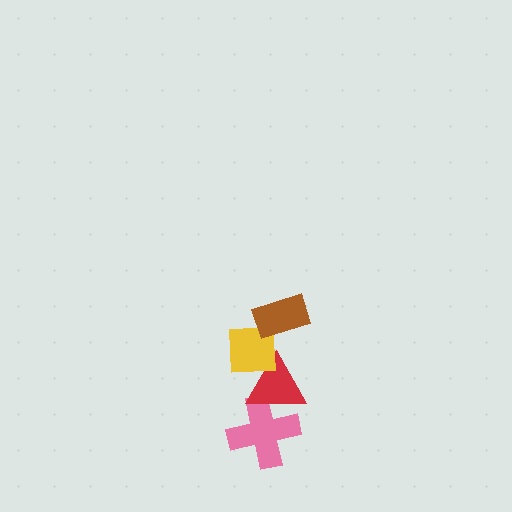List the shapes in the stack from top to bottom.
From top to bottom: the brown rectangle, the yellow square, the red triangle, the pink cross.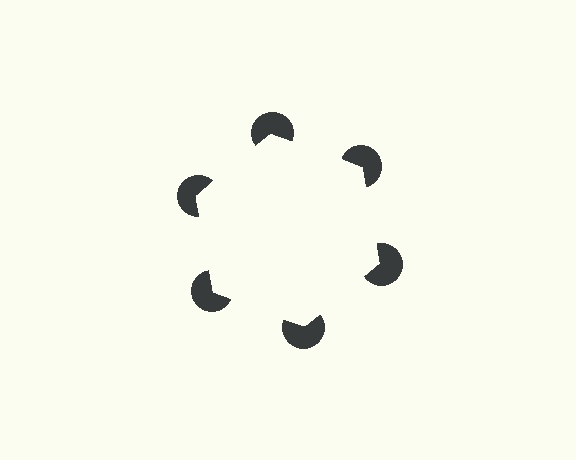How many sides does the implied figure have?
6 sides.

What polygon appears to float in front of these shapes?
An illusory hexagon — its edges are inferred from the aligned wedge cuts in the pac-man discs, not physically drawn.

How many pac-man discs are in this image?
There are 6 — one at each vertex of the illusory hexagon.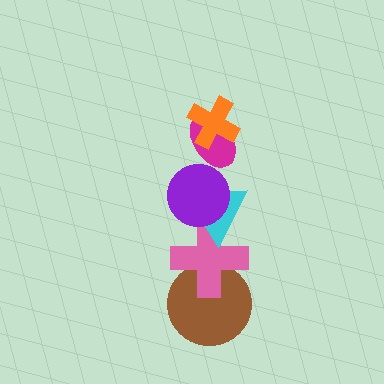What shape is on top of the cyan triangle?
The purple circle is on top of the cyan triangle.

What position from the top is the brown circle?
The brown circle is 6th from the top.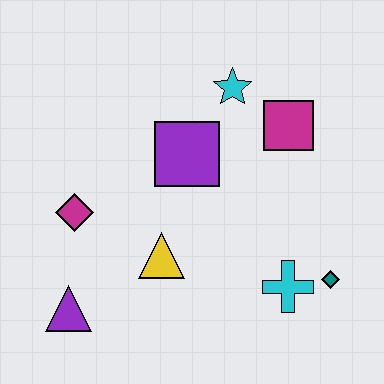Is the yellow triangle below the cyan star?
Yes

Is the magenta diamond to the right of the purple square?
No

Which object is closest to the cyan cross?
The teal diamond is closest to the cyan cross.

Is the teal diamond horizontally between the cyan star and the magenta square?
No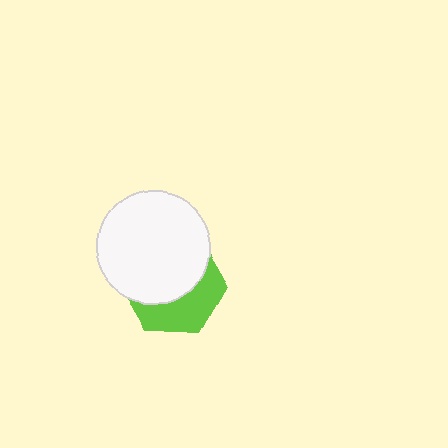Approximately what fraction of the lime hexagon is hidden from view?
Roughly 60% of the lime hexagon is hidden behind the white circle.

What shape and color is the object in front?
The object in front is a white circle.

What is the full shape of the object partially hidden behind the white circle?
The partially hidden object is a lime hexagon.